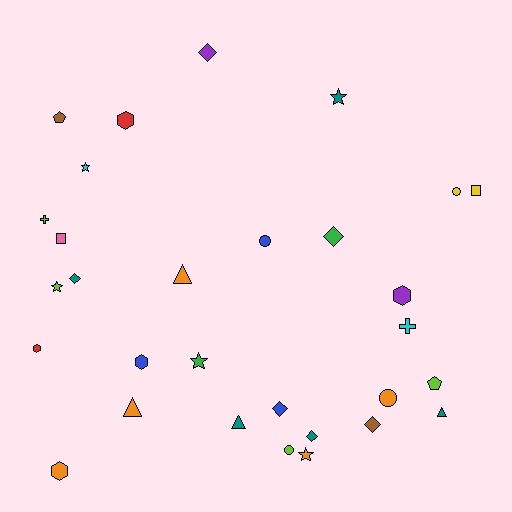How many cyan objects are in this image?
There are 2 cyan objects.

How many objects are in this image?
There are 30 objects.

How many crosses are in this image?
There are 2 crosses.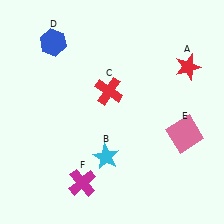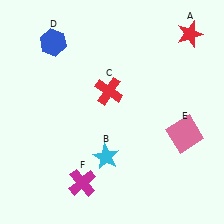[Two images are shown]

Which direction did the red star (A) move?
The red star (A) moved up.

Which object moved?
The red star (A) moved up.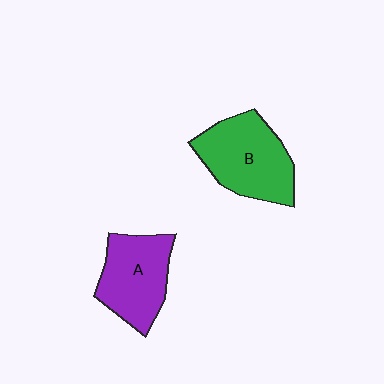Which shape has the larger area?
Shape B (green).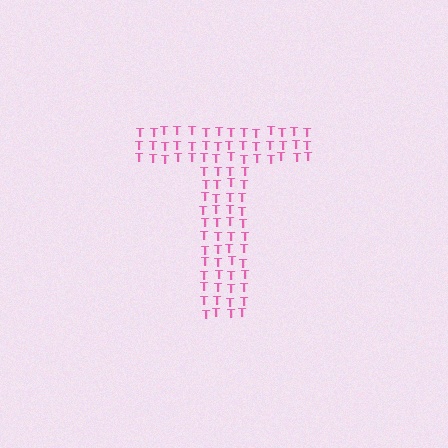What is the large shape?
The large shape is the letter T.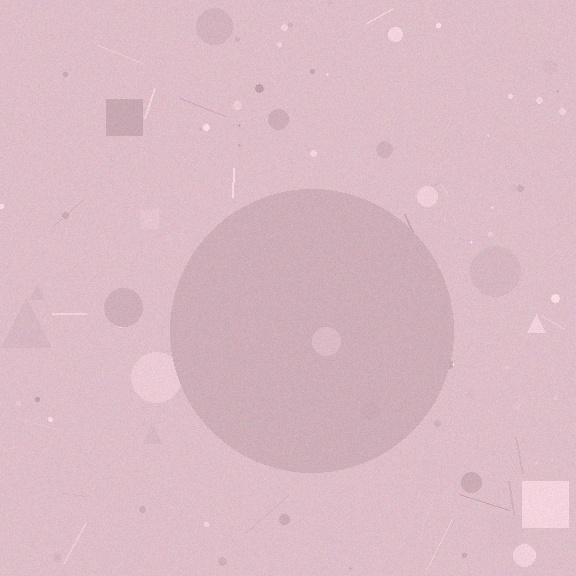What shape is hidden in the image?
A circle is hidden in the image.